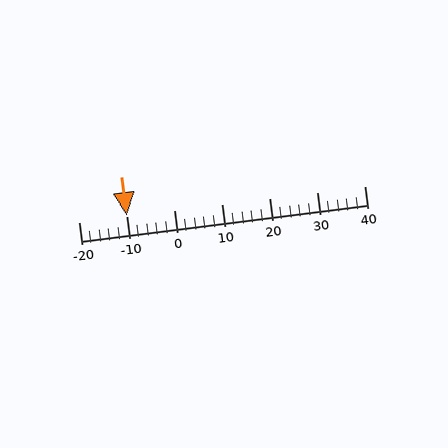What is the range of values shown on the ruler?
The ruler shows values from -20 to 40.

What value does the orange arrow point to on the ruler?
The orange arrow points to approximately -10.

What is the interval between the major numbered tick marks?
The major tick marks are spaced 10 units apart.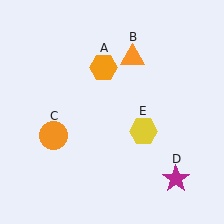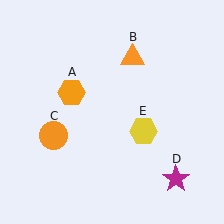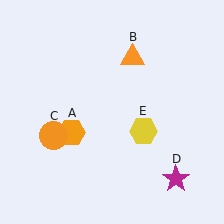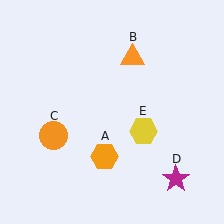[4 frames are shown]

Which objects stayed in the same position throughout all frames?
Orange triangle (object B) and orange circle (object C) and magenta star (object D) and yellow hexagon (object E) remained stationary.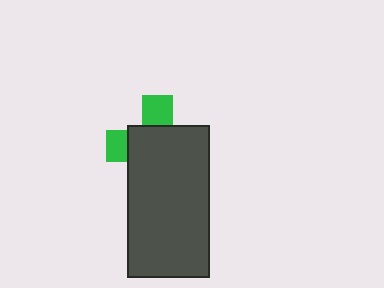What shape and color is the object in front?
The object in front is a dark gray rectangle.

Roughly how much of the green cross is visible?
A small part of it is visible (roughly 30%).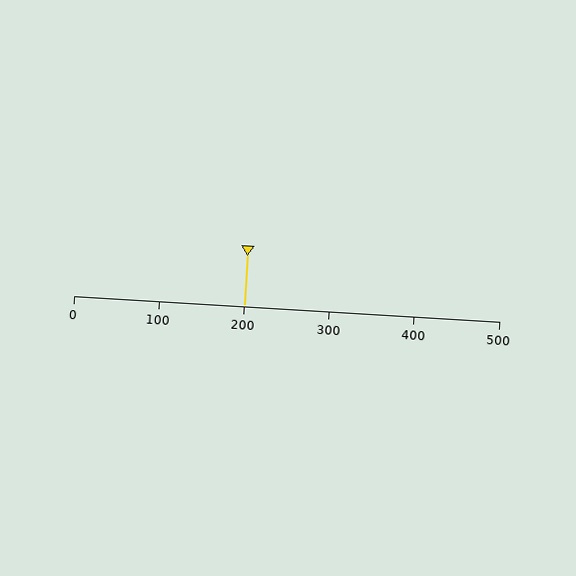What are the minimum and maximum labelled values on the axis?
The axis runs from 0 to 500.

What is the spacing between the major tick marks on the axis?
The major ticks are spaced 100 apart.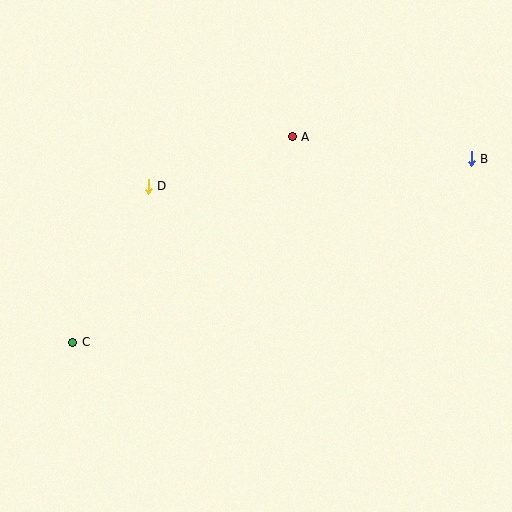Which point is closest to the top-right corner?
Point B is closest to the top-right corner.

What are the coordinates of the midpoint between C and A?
The midpoint between C and A is at (183, 239).